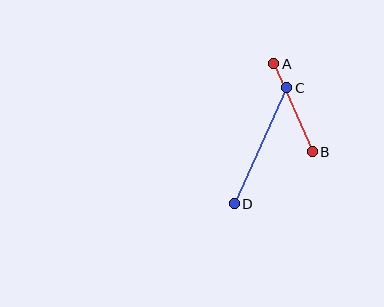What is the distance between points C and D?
The distance is approximately 127 pixels.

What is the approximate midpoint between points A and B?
The midpoint is at approximately (293, 108) pixels.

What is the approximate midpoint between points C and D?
The midpoint is at approximately (261, 146) pixels.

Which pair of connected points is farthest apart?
Points C and D are farthest apart.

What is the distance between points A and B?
The distance is approximately 96 pixels.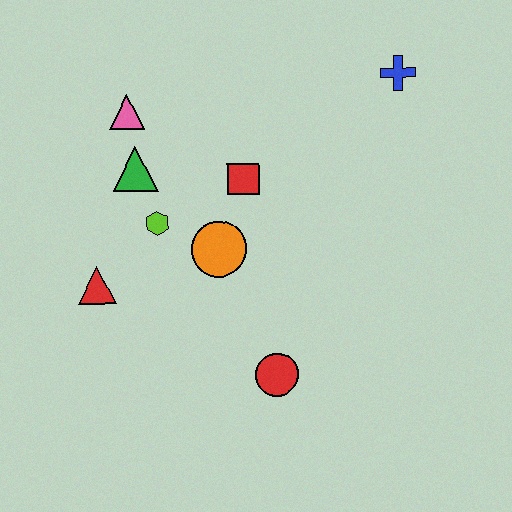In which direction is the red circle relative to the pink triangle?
The red circle is below the pink triangle.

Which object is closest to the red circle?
The orange circle is closest to the red circle.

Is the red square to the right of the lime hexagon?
Yes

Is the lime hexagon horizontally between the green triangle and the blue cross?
Yes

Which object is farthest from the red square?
The red circle is farthest from the red square.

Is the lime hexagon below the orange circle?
No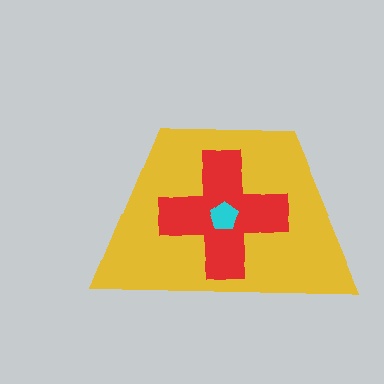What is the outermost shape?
The yellow trapezoid.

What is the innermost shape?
The cyan pentagon.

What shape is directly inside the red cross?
The cyan pentagon.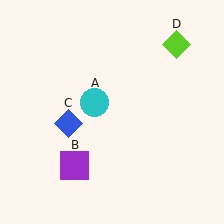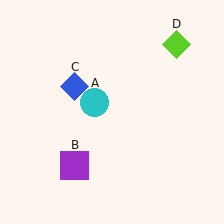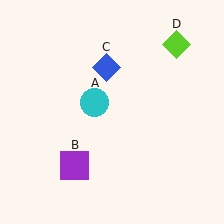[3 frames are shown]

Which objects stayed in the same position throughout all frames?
Cyan circle (object A) and purple square (object B) and lime diamond (object D) remained stationary.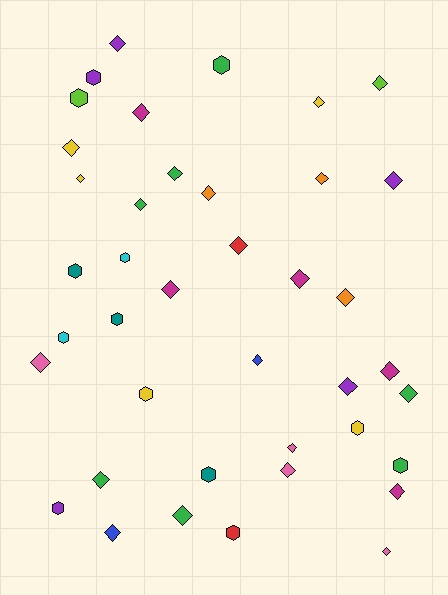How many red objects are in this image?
There are 2 red objects.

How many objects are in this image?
There are 40 objects.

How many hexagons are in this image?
There are 13 hexagons.